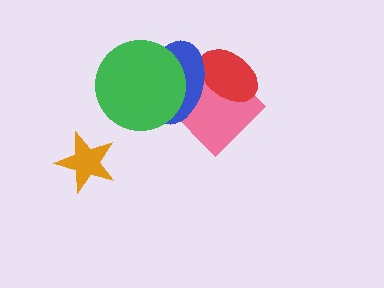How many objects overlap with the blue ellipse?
3 objects overlap with the blue ellipse.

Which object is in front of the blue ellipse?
The green circle is in front of the blue ellipse.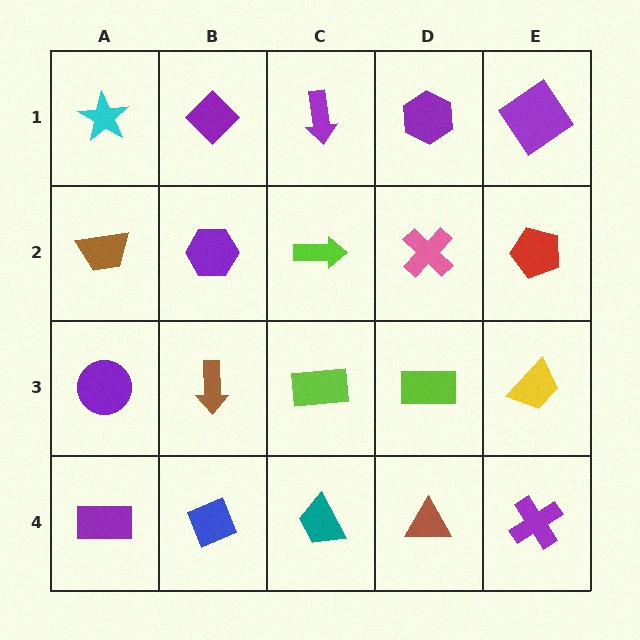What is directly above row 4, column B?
A brown arrow.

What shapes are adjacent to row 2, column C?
A purple arrow (row 1, column C), a lime rectangle (row 3, column C), a purple hexagon (row 2, column B), a pink cross (row 2, column D).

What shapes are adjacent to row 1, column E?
A red pentagon (row 2, column E), a purple hexagon (row 1, column D).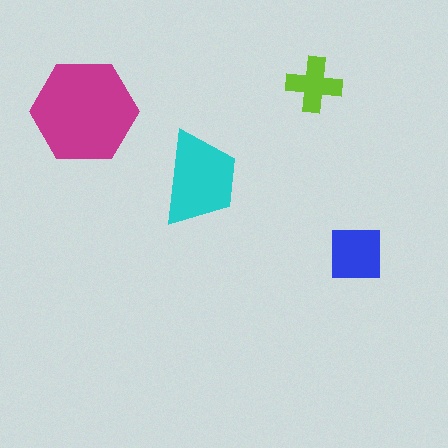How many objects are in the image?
There are 4 objects in the image.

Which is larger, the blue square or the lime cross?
The blue square.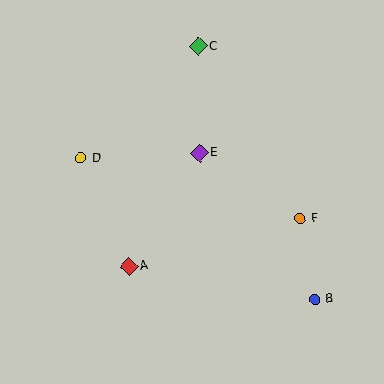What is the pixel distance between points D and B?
The distance between D and B is 273 pixels.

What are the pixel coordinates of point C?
Point C is at (198, 46).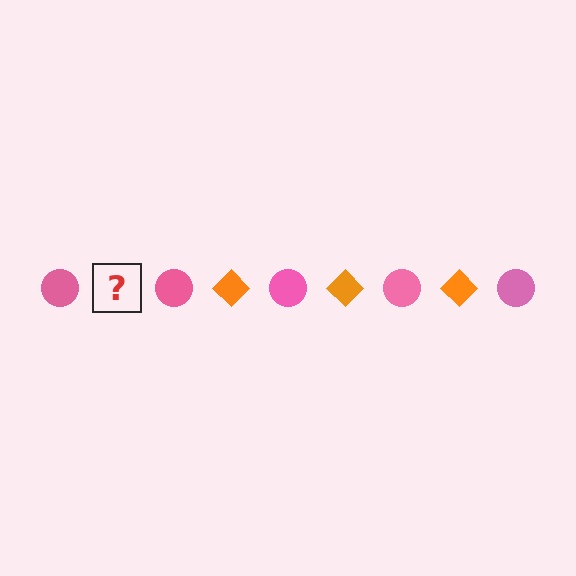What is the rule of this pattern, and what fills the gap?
The rule is that the pattern alternates between pink circle and orange diamond. The gap should be filled with an orange diamond.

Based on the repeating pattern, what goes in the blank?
The blank should be an orange diamond.